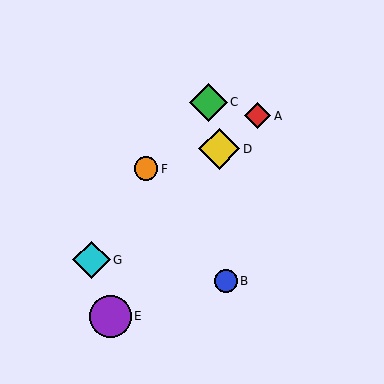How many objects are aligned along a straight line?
3 objects (A, D, G) are aligned along a straight line.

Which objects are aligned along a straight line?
Objects A, D, G are aligned along a straight line.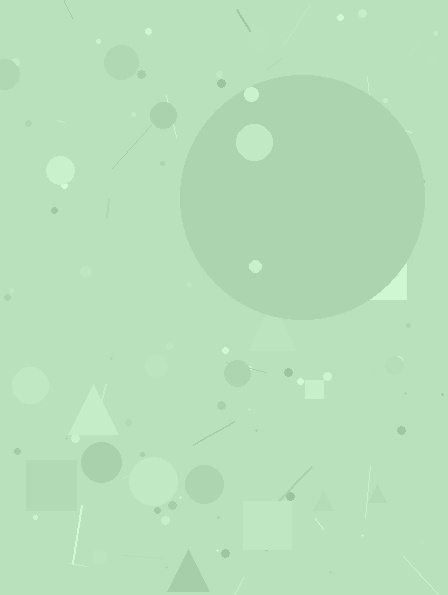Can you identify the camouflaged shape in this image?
The camouflaged shape is a circle.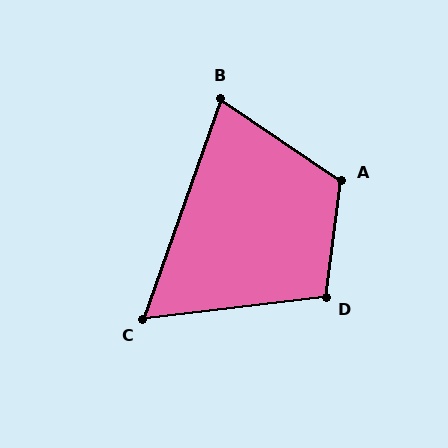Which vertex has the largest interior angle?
A, at approximately 116 degrees.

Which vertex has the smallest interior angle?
C, at approximately 64 degrees.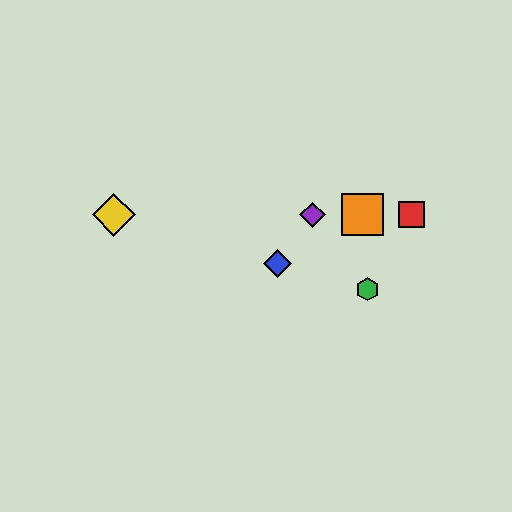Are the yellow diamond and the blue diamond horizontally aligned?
No, the yellow diamond is at y≈215 and the blue diamond is at y≈264.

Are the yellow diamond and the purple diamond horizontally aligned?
Yes, both are at y≈215.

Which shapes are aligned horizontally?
The red square, the yellow diamond, the purple diamond, the orange square are aligned horizontally.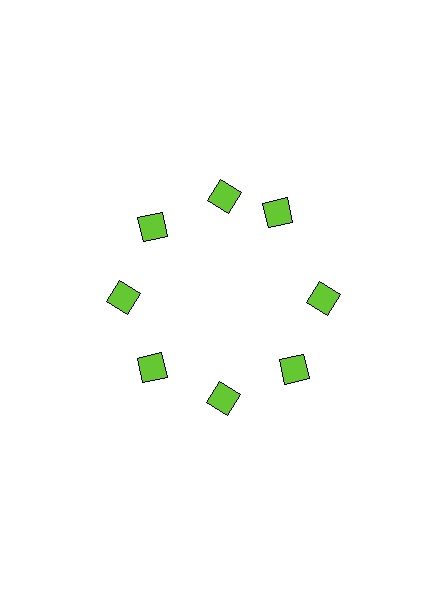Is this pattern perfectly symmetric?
No. The 8 lime diamonds are arranged in a ring, but one element near the 2 o'clock position is rotated out of alignment along the ring, breaking the 8-fold rotational symmetry.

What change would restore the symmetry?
The symmetry would be restored by rotating it back into even spacing with its neighbors so that all 8 diamonds sit at equal angles and equal distance from the center.